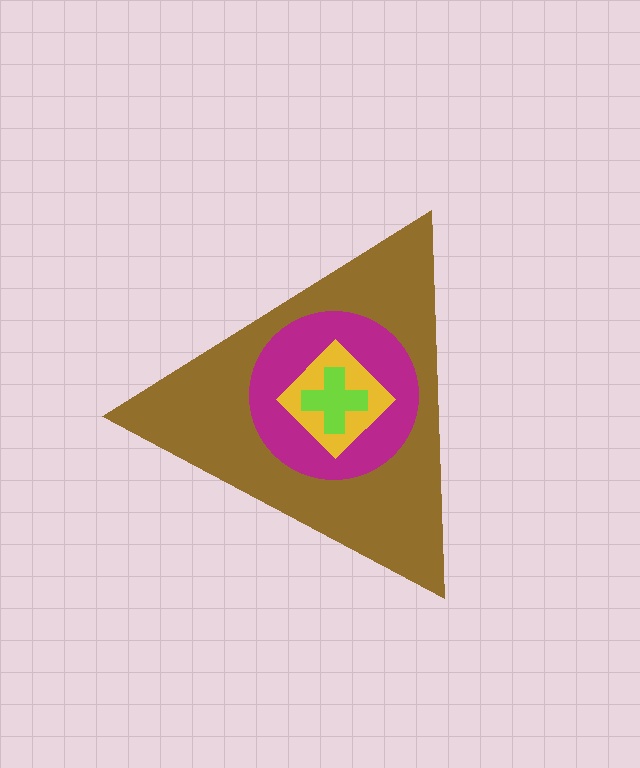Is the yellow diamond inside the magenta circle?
Yes.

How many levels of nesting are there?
4.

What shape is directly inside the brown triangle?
The magenta circle.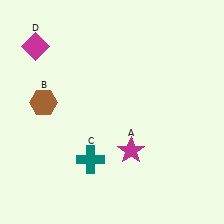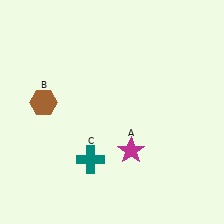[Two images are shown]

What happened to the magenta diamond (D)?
The magenta diamond (D) was removed in Image 2. It was in the top-left area of Image 1.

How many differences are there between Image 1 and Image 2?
There is 1 difference between the two images.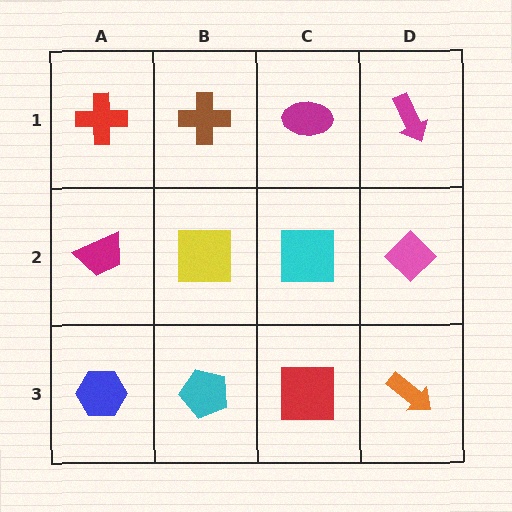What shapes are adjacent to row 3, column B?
A yellow square (row 2, column B), a blue hexagon (row 3, column A), a red square (row 3, column C).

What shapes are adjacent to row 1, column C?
A cyan square (row 2, column C), a brown cross (row 1, column B), a magenta arrow (row 1, column D).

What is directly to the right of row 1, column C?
A magenta arrow.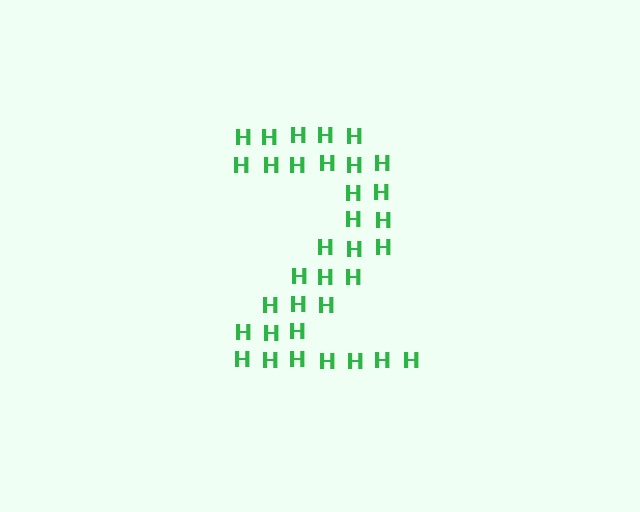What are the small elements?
The small elements are letter H's.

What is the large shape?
The large shape is the digit 2.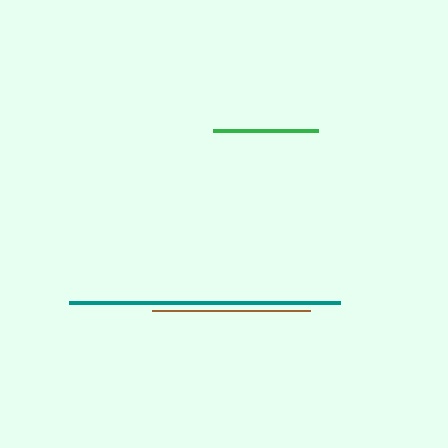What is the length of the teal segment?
The teal segment is approximately 271 pixels long.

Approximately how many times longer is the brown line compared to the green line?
The brown line is approximately 1.5 times the length of the green line.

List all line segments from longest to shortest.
From longest to shortest: teal, brown, green.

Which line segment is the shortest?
The green line is the shortest at approximately 105 pixels.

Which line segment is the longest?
The teal line is the longest at approximately 271 pixels.